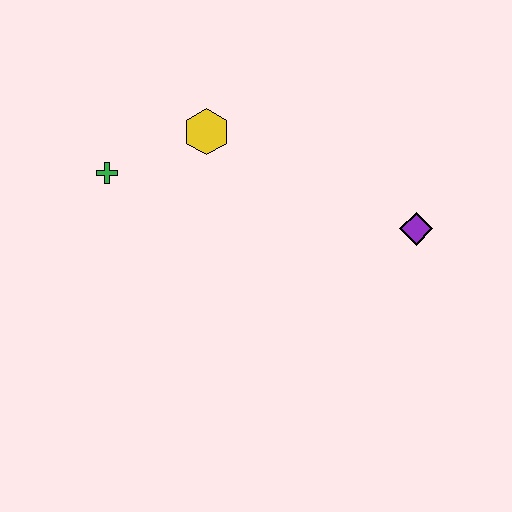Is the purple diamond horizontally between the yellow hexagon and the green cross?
No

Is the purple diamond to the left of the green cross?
No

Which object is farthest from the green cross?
The purple diamond is farthest from the green cross.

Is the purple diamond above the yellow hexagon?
No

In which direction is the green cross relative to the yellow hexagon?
The green cross is to the left of the yellow hexagon.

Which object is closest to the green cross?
The yellow hexagon is closest to the green cross.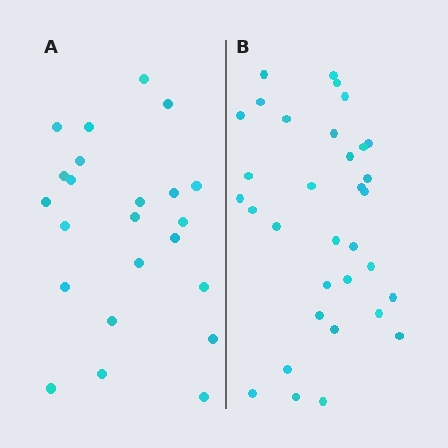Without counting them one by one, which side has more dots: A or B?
Region B (the right region) has more dots.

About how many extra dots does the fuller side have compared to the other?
Region B has roughly 10 or so more dots than region A.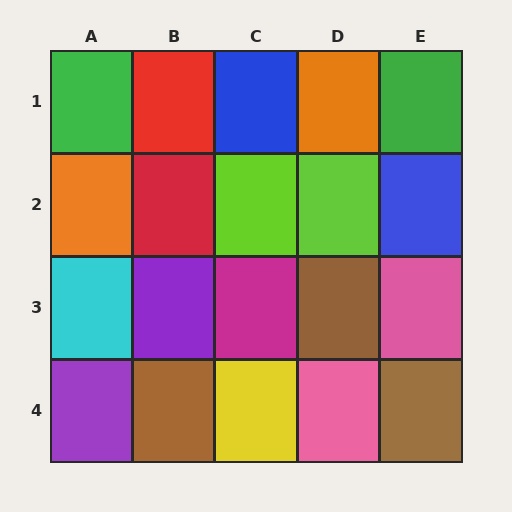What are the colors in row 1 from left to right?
Green, red, blue, orange, green.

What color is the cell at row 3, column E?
Pink.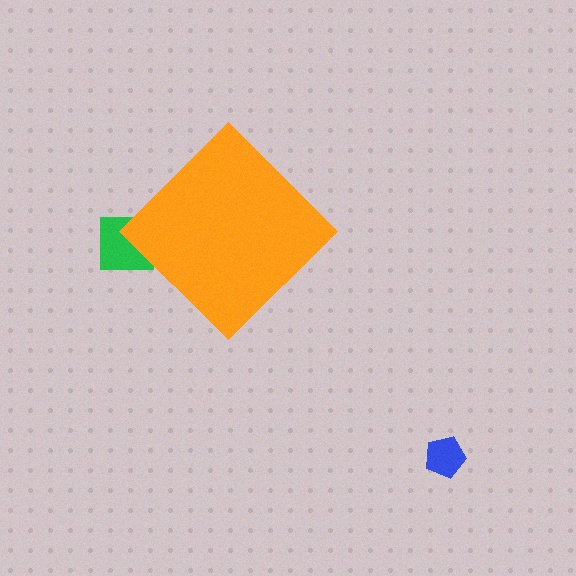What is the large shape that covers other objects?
An orange diamond.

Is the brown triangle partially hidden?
Yes, the brown triangle is partially hidden behind the orange diamond.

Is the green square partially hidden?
Yes, the green square is partially hidden behind the orange diamond.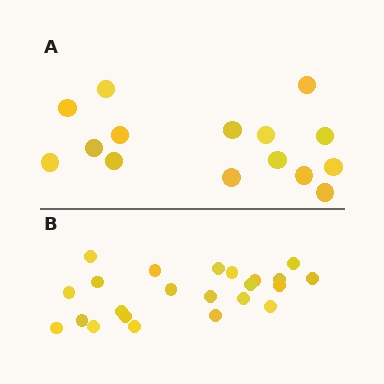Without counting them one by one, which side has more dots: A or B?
Region B (the bottom region) has more dots.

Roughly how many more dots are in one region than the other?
Region B has roughly 8 or so more dots than region A.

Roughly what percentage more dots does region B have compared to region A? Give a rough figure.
About 55% more.